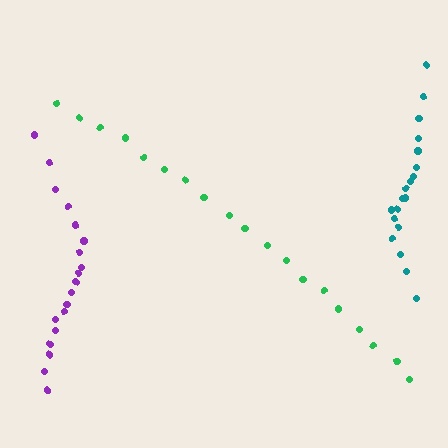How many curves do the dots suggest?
There are 3 distinct paths.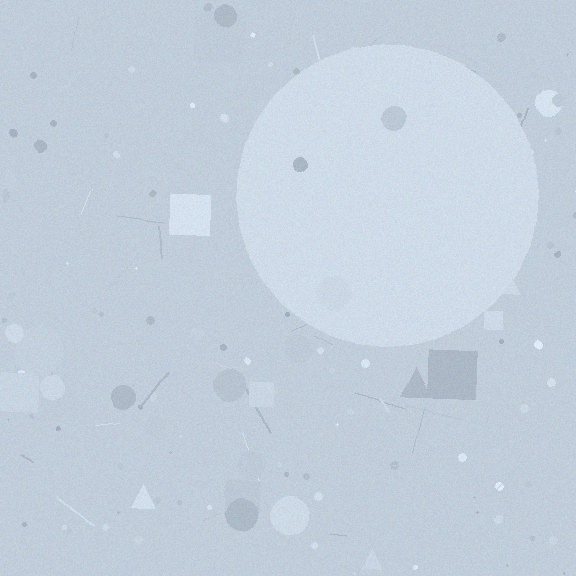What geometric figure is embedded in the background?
A circle is embedded in the background.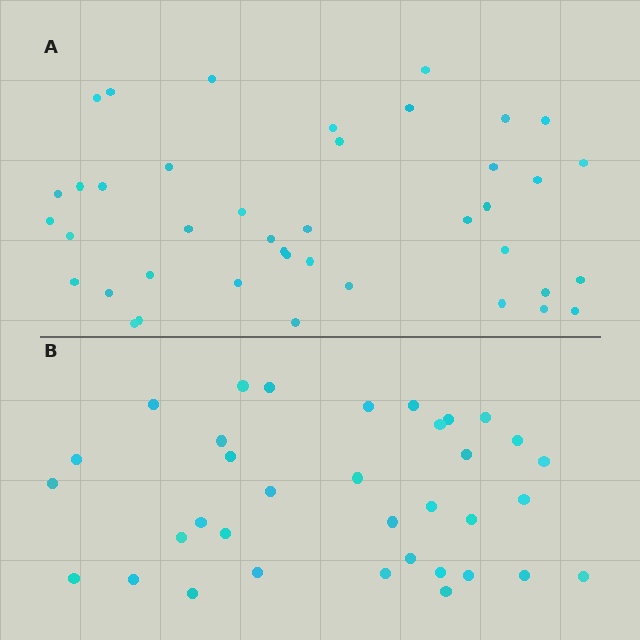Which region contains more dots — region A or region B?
Region A (the top region) has more dots.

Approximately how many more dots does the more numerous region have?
Region A has about 6 more dots than region B.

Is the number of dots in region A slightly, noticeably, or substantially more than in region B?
Region A has only slightly more — the two regions are fairly close. The ratio is roughly 1.2 to 1.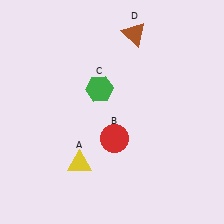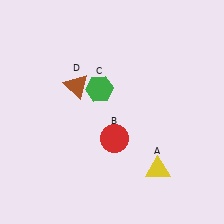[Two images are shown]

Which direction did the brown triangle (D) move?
The brown triangle (D) moved left.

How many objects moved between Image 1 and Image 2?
2 objects moved between the two images.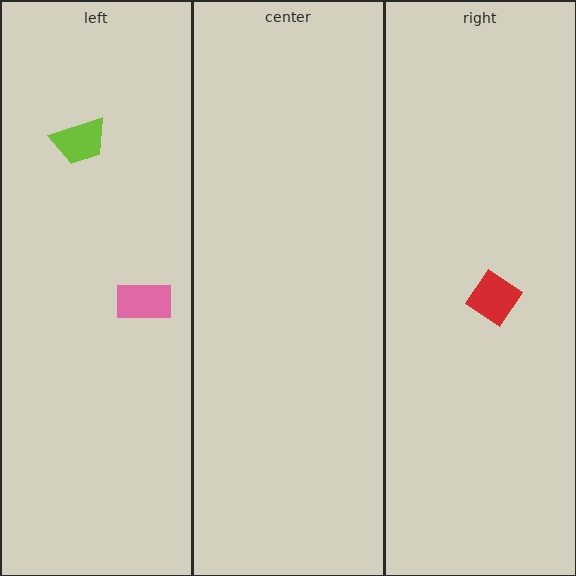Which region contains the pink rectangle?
The left region.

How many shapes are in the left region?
2.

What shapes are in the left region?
The pink rectangle, the lime trapezoid.